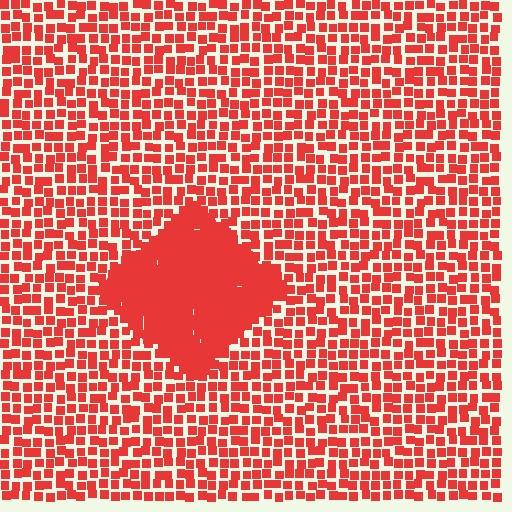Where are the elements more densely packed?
The elements are more densely packed inside the diamond boundary.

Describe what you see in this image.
The image contains small red elements arranged at two different densities. A diamond-shaped region is visible where the elements are more densely packed than the surrounding area.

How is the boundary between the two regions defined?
The boundary is defined by a change in element density (approximately 2.3x ratio). All elements are the same color, size, and shape.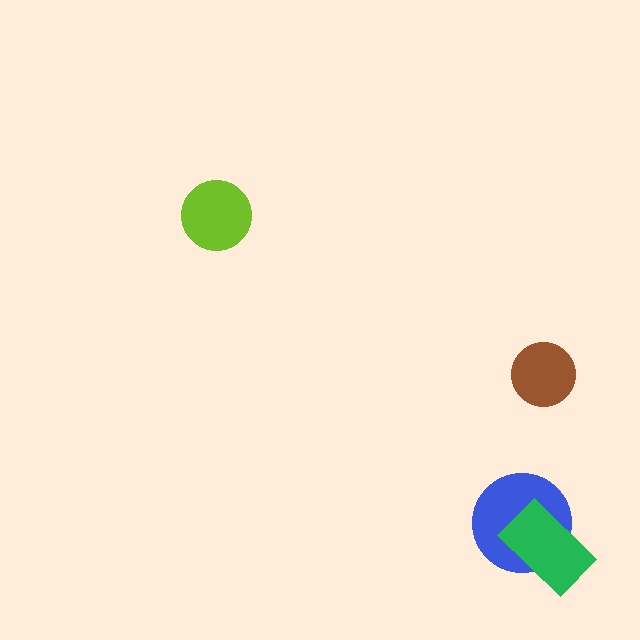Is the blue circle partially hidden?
Yes, it is partially covered by another shape.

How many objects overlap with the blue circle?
1 object overlaps with the blue circle.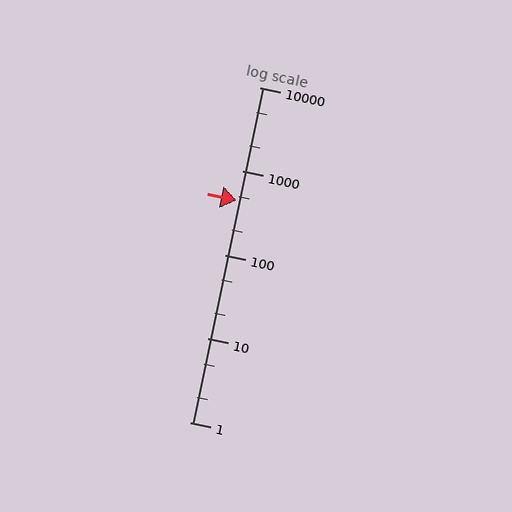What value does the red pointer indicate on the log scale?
The pointer indicates approximately 440.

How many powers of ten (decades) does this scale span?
The scale spans 4 decades, from 1 to 10000.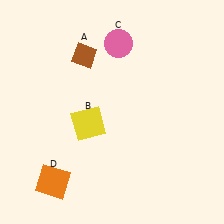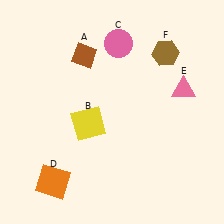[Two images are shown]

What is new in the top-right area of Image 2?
A brown hexagon (F) was added in the top-right area of Image 2.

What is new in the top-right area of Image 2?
A pink triangle (E) was added in the top-right area of Image 2.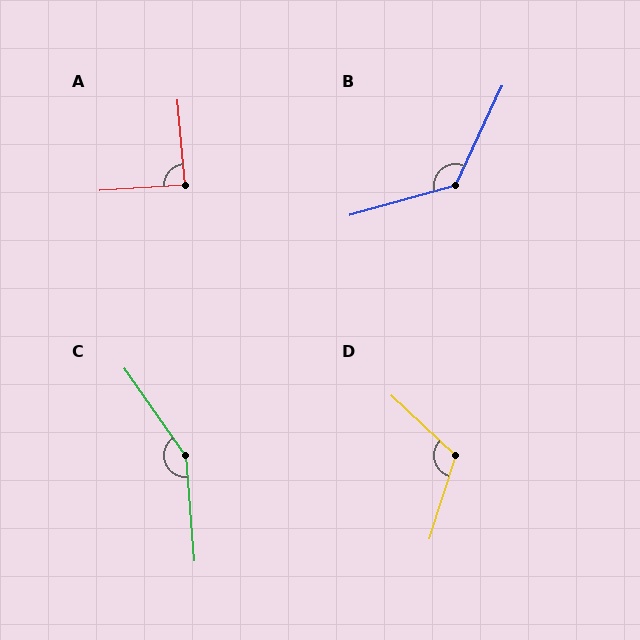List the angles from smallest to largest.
A (88°), D (116°), B (130°), C (150°).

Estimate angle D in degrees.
Approximately 116 degrees.